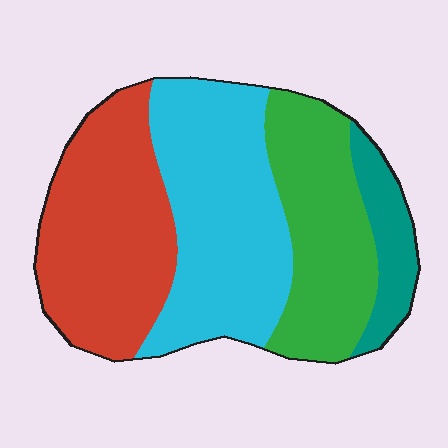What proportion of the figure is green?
Green covers roughly 25% of the figure.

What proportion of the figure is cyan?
Cyan covers 34% of the figure.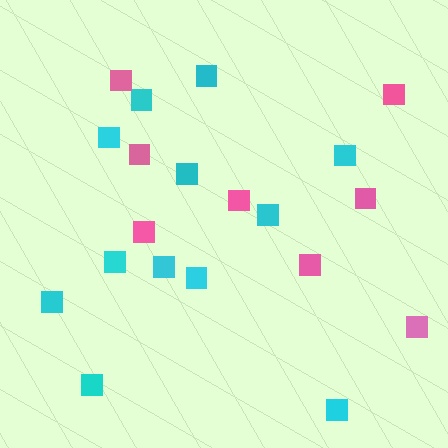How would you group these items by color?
There are 2 groups: one group of cyan squares (12) and one group of pink squares (8).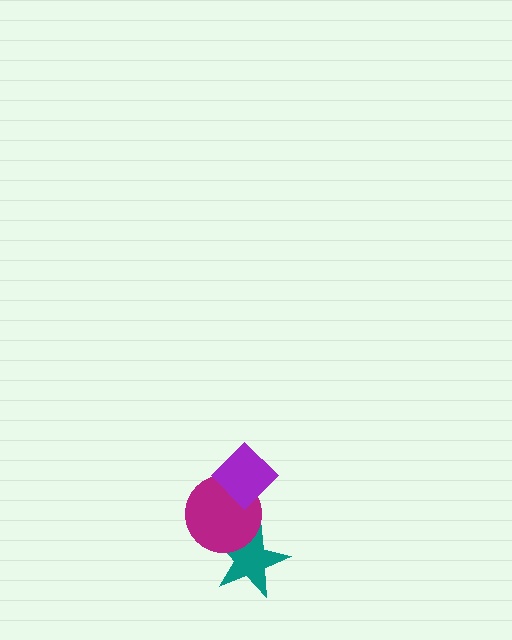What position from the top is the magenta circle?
The magenta circle is 2nd from the top.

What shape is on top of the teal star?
The magenta circle is on top of the teal star.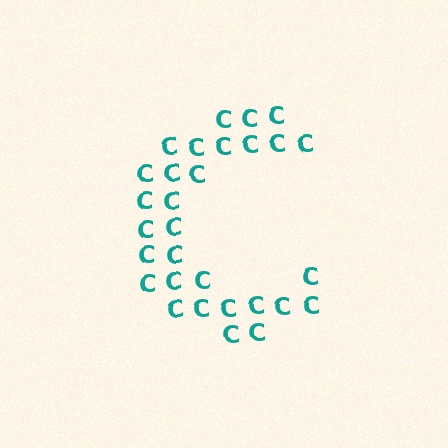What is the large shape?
The large shape is the letter C.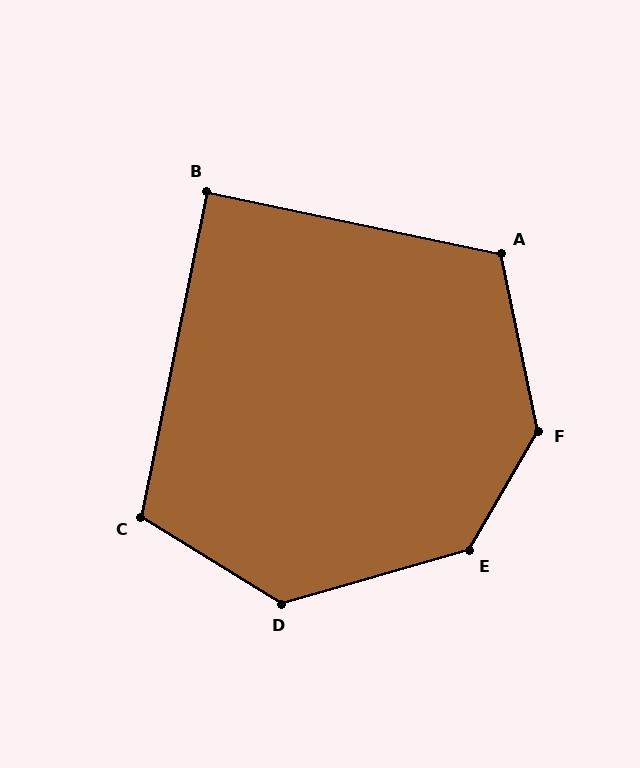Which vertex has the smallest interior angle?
B, at approximately 90 degrees.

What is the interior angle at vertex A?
Approximately 114 degrees (obtuse).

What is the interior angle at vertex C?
Approximately 110 degrees (obtuse).